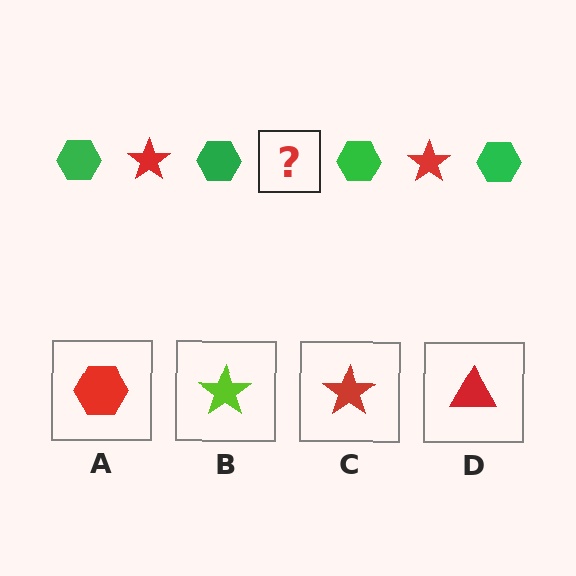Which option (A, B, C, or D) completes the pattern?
C.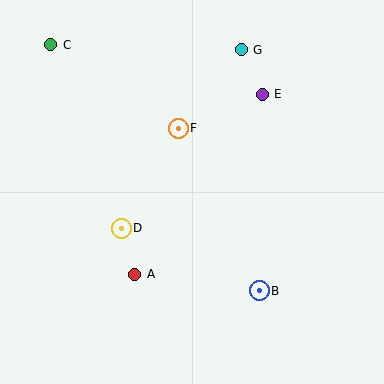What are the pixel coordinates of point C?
Point C is at (51, 45).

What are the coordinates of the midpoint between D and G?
The midpoint between D and G is at (181, 139).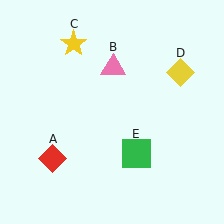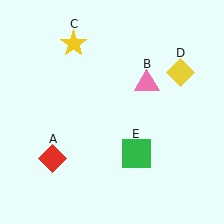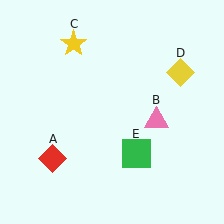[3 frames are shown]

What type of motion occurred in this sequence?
The pink triangle (object B) rotated clockwise around the center of the scene.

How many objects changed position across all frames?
1 object changed position: pink triangle (object B).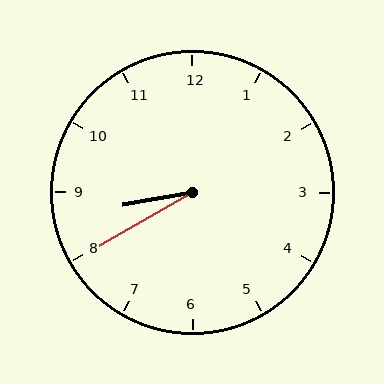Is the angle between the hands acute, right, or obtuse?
It is acute.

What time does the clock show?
8:40.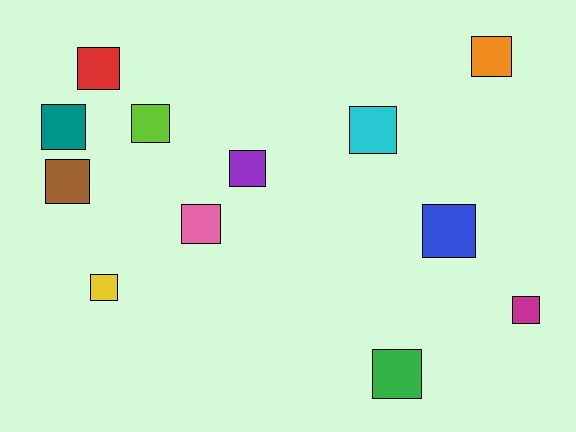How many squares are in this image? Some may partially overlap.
There are 12 squares.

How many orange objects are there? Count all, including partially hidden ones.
There is 1 orange object.